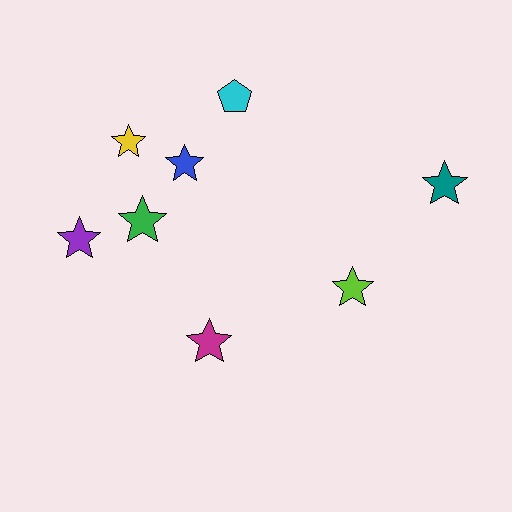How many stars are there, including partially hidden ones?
There are 7 stars.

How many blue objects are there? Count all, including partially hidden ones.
There is 1 blue object.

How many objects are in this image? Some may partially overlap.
There are 8 objects.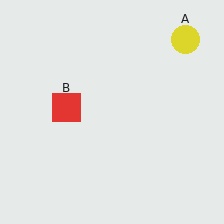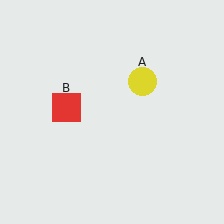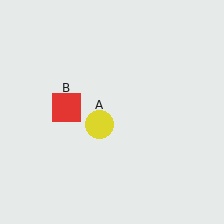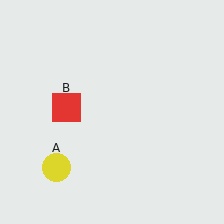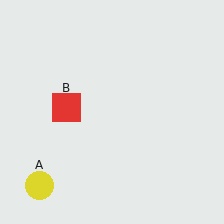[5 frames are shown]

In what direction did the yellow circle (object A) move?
The yellow circle (object A) moved down and to the left.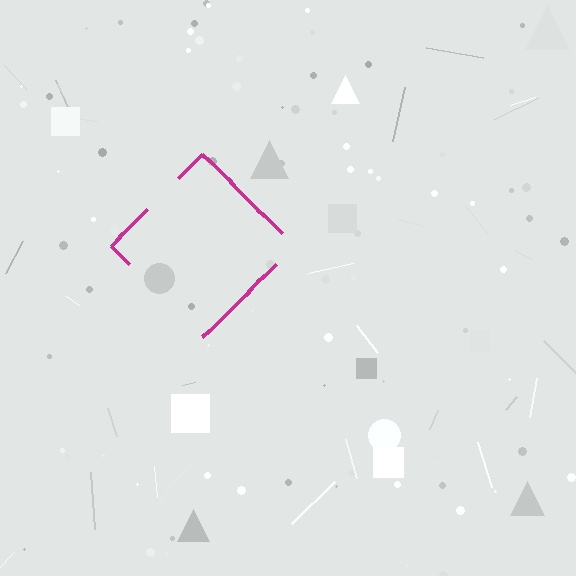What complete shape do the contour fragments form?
The contour fragments form a diamond.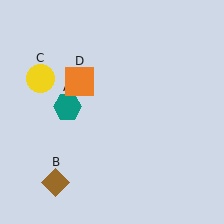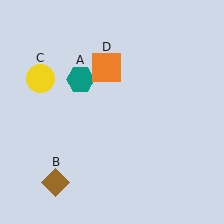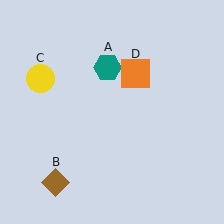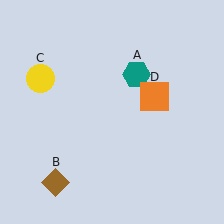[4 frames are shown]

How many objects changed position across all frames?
2 objects changed position: teal hexagon (object A), orange square (object D).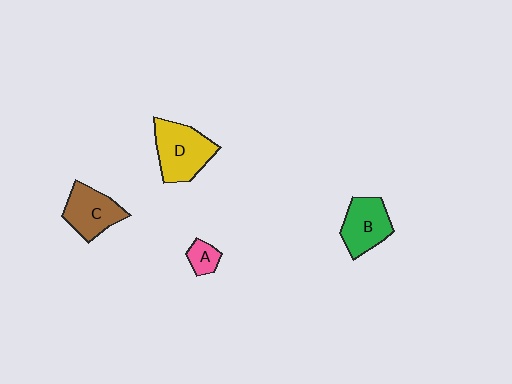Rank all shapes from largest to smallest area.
From largest to smallest: D (yellow), C (brown), B (green), A (pink).